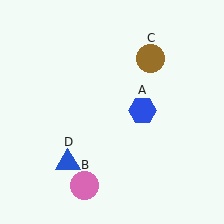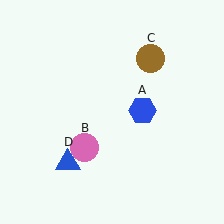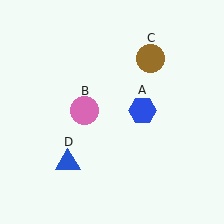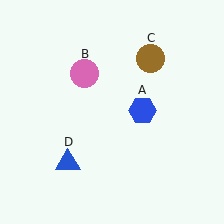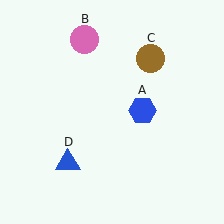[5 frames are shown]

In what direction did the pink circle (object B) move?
The pink circle (object B) moved up.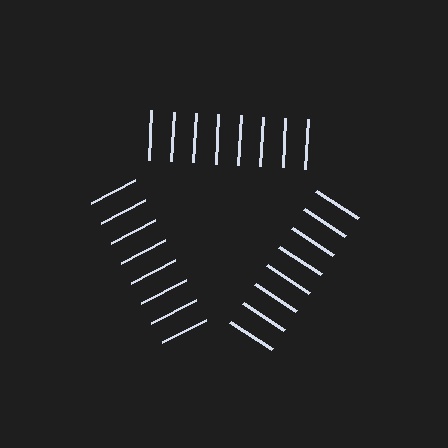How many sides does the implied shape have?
3 sides — the line-ends trace a triangle.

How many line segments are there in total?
24 — 8 along each of the 3 edges.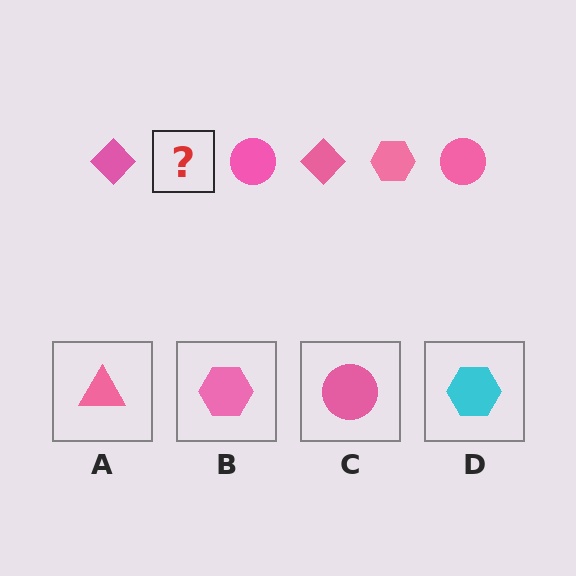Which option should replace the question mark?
Option B.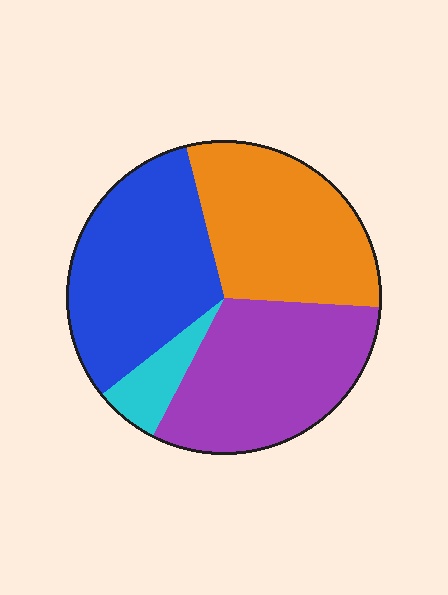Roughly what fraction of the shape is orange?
Orange covers around 30% of the shape.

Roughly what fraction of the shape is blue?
Blue covers about 30% of the shape.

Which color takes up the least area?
Cyan, at roughly 5%.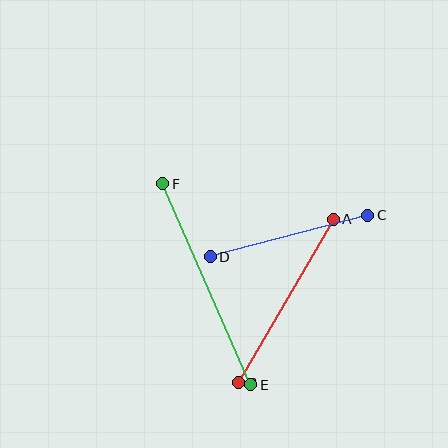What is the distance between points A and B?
The distance is approximately 188 pixels.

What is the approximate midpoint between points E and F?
The midpoint is at approximately (207, 284) pixels.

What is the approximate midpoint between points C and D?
The midpoint is at approximately (289, 236) pixels.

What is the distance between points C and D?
The distance is approximately 163 pixels.